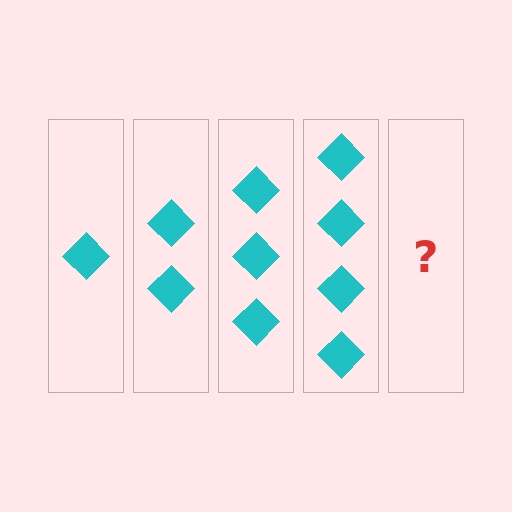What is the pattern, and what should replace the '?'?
The pattern is that each step adds one more diamond. The '?' should be 5 diamonds.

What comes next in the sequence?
The next element should be 5 diamonds.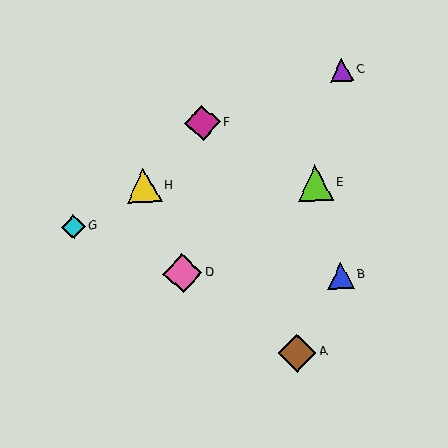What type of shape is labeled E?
Shape E is a lime triangle.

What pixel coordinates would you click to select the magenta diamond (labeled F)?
Click at (202, 123) to select the magenta diamond F.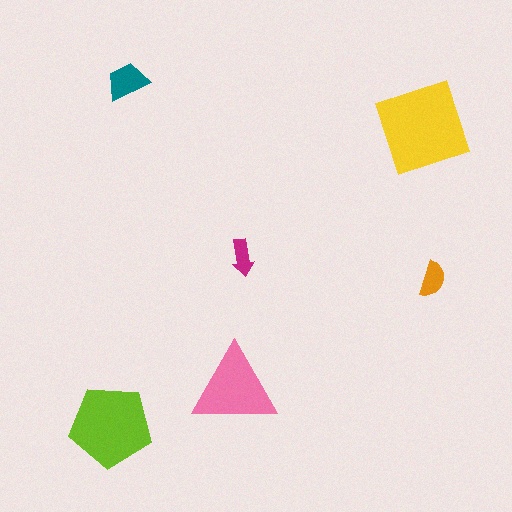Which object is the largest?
The yellow diamond.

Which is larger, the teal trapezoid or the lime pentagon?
The lime pentagon.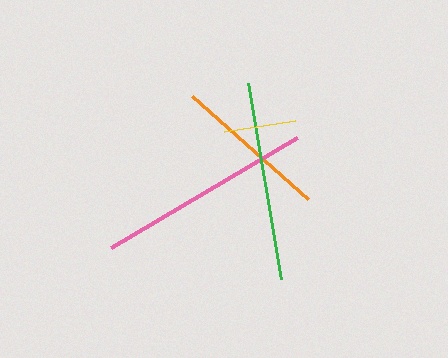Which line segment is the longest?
The pink line is the longest at approximately 217 pixels.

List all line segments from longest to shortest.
From longest to shortest: pink, green, orange, yellow.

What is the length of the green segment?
The green segment is approximately 199 pixels long.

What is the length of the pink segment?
The pink segment is approximately 217 pixels long.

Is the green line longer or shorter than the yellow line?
The green line is longer than the yellow line.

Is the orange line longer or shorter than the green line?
The green line is longer than the orange line.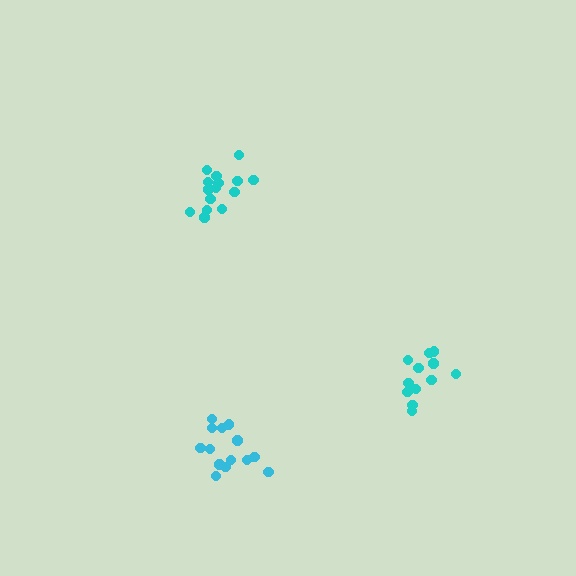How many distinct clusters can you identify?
There are 3 distinct clusters.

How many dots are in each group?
Group 1: 16 dots, Group 2: 12 dots, Group 3: 14 dots (42 total).